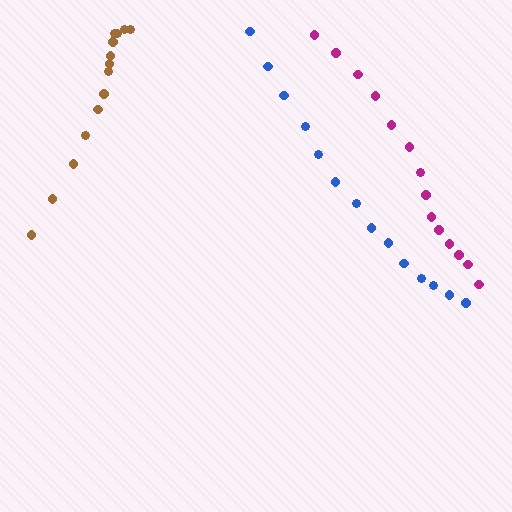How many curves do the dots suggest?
There are 3 distinct paths.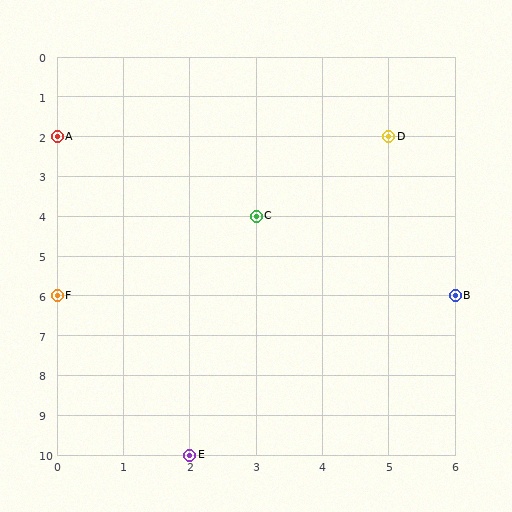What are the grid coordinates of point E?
Point E is at grid coordinates (2, 10).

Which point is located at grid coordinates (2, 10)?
Point E is at (2, 10).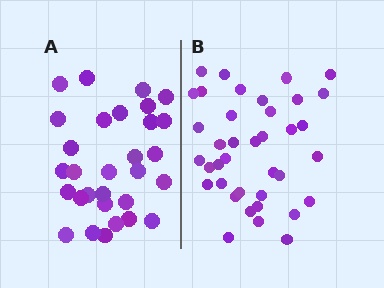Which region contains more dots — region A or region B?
Region B (the right region) has more dots.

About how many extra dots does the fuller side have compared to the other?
Region B has roughly 8 or so more dots than region A.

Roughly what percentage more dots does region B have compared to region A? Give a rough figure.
About 25% more.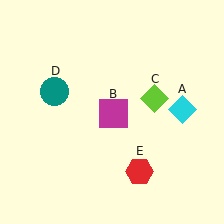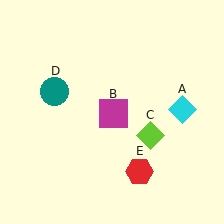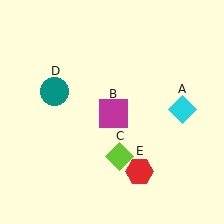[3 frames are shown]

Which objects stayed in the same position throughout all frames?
Cyan diamond (object A) and magenta square (object B) and teal circle (object D) and red hexagon (object E) remained stationary.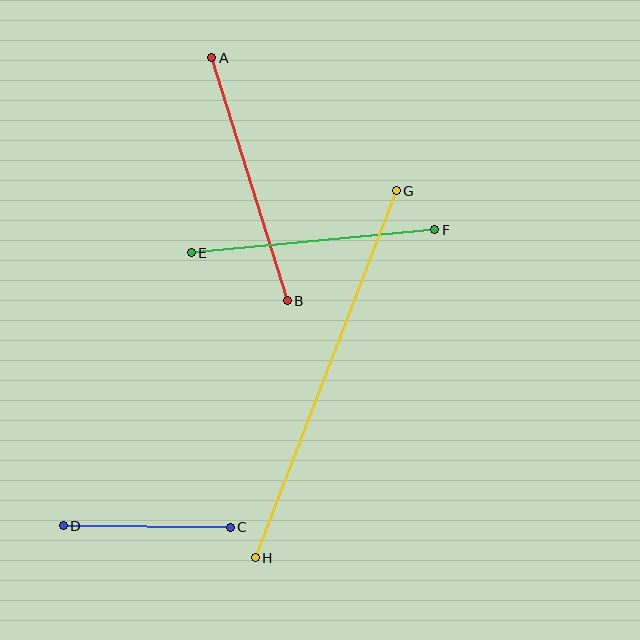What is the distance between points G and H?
The distance is approximately 393 pixels.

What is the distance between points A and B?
The distance is approximately 254 pixels.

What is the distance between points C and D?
The distance is approximately 167 pixels.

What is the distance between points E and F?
The distance is approximately 244 pixels.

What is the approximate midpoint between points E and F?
The midpoint is at approximately (313, 241) pixels.